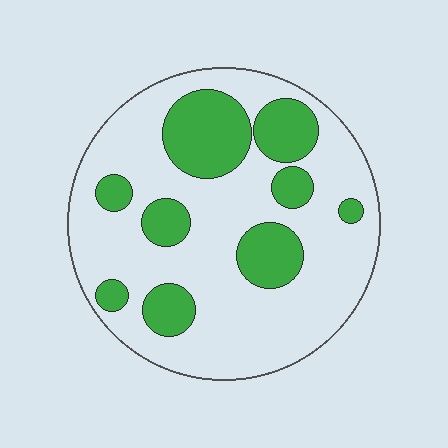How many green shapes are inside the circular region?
9.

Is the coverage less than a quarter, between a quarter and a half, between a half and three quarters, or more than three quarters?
Between a quarter and a half.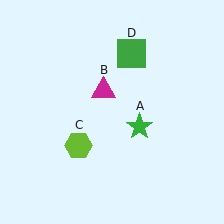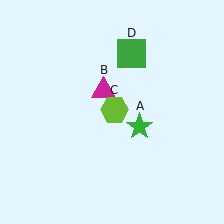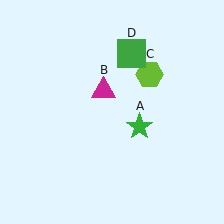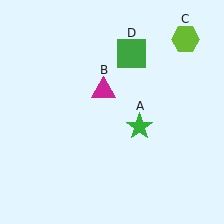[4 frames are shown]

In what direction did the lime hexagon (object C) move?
The lime hexagon (object C) moved up and to the right.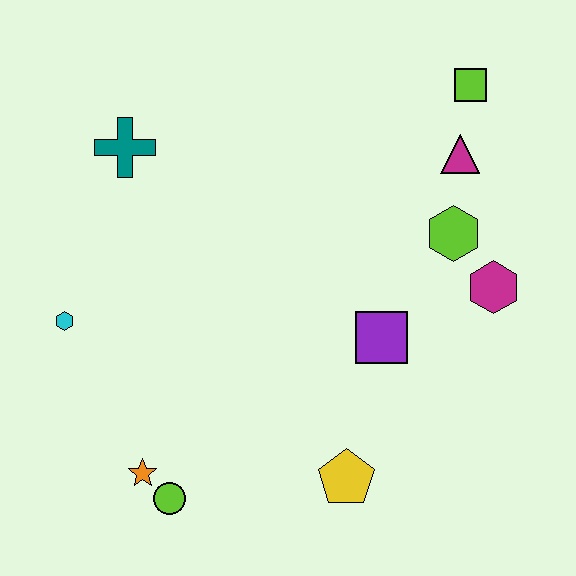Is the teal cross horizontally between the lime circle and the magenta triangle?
No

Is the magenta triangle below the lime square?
Yes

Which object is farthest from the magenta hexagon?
The cyan hexagon is farthest from the magenta hexagon.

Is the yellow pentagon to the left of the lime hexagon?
Yes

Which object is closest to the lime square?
The magenta triangle is closest to the lime square.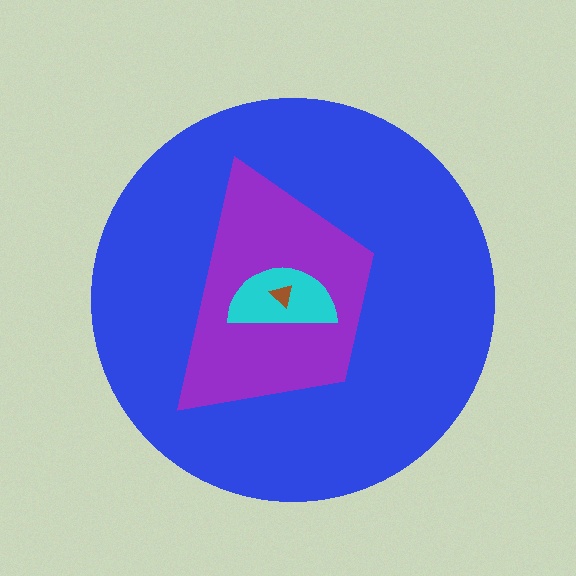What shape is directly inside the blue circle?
The purple trapezoid.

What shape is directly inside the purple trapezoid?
The cyan semicircle.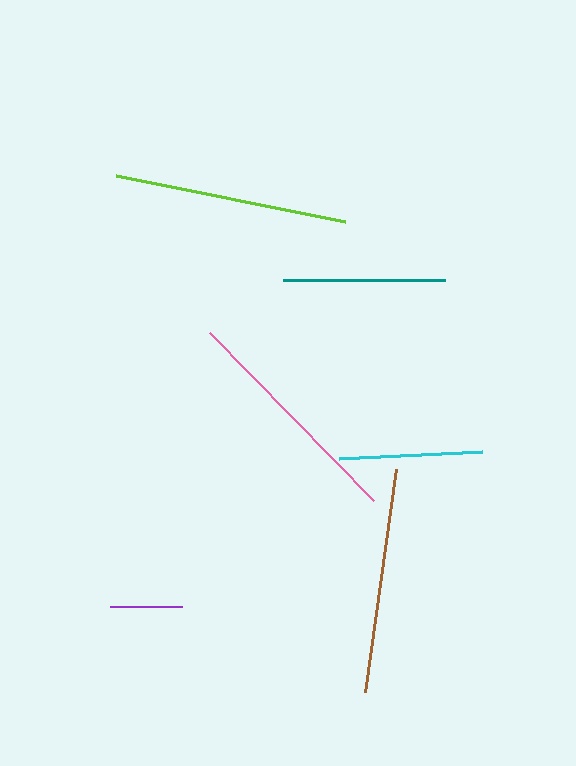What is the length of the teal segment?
The teal segment is approximately 162 pixels long.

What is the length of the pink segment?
The pink segment is approximately 235 pixels long.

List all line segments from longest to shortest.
From longest to shortest: pink, lime, brown, teal, cyan, purple.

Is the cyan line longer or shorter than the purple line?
The cyan line is longer than the purple line.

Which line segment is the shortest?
The purple line is the shortest at approximately 72 pixels.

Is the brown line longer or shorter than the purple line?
The brown line is longer than the purple line.